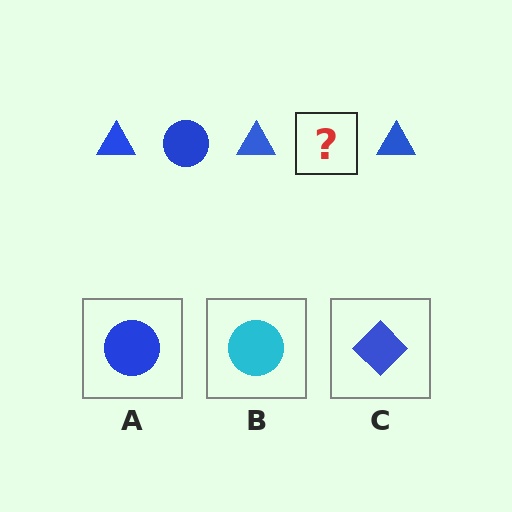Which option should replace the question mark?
Option A.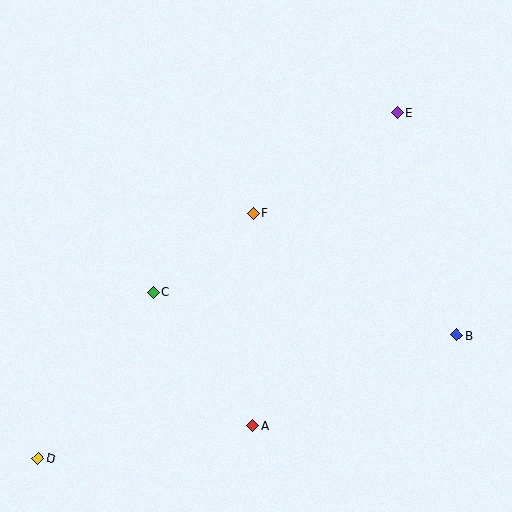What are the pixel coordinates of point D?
Point D is at (38, 458).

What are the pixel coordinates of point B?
Point B is at (457, 335).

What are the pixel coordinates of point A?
Point A is at (253, 426).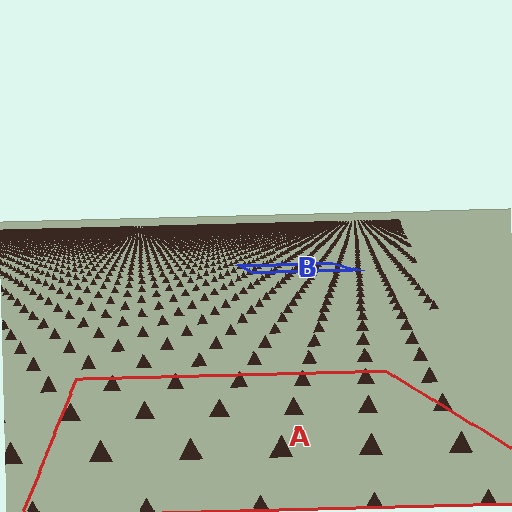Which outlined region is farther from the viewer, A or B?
Region B is farther from the viewer — the texture elements inside it appear smaller and more densely packed.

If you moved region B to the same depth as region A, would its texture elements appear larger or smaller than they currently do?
They would appear larger. At a closer depth, the same texture elements are projected at a bigger on-screen size.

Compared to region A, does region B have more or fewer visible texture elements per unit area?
Region B has more texture elements per unit area — they are packed more densely because it is farther away.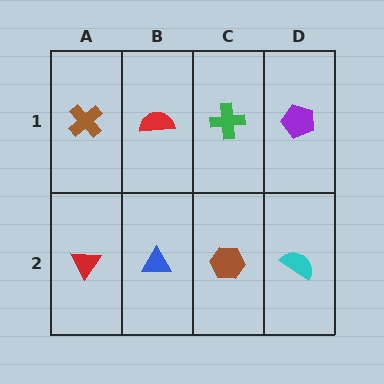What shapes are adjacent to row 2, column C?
A green cross (row 1, column C), a blue triangle (row 2, column B), a cyan semicircle (row 2, column D).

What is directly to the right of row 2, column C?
A cyan semicircle.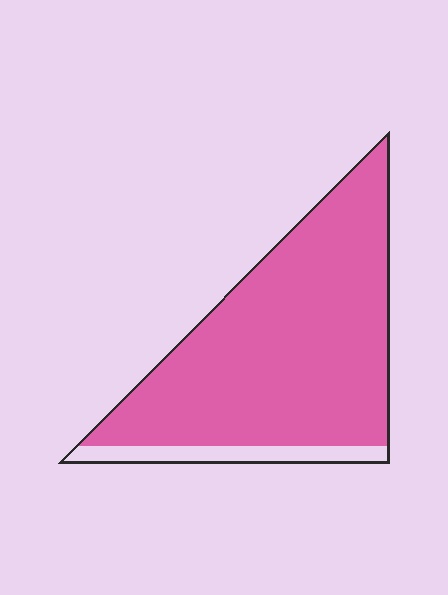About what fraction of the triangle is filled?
About nine tenths (9/10).